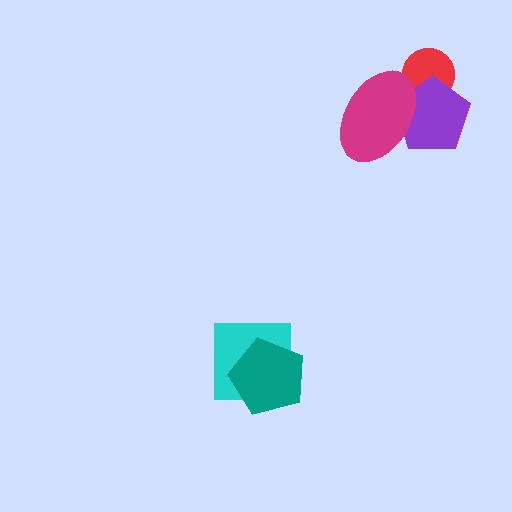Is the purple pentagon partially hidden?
Yes, it is partially covered by another shape.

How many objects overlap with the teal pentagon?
1 object overlaps with the teal pentagon.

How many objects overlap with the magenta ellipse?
2 objects overlap with the magenta ellipse.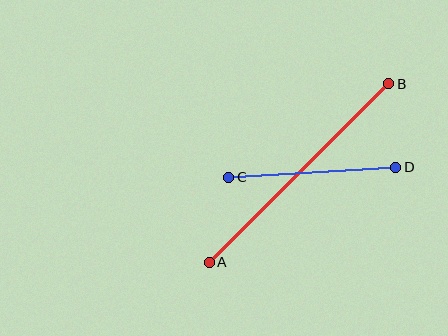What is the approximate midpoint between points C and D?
The midpoint is at approximately (312, 172) pixels.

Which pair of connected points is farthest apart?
Points A and B are farthest apart.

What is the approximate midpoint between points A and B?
The midpoint is at approximately (299, 173) pixels.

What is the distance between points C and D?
The distance is approximately 167 pixels.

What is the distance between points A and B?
The distance is approximately 253 pixels.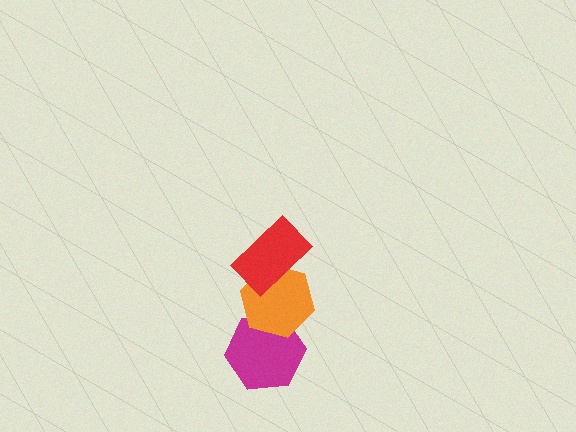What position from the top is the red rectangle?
The red rectangle is 1st from the top.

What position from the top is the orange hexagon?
The orange hexagon is 2nd from the top.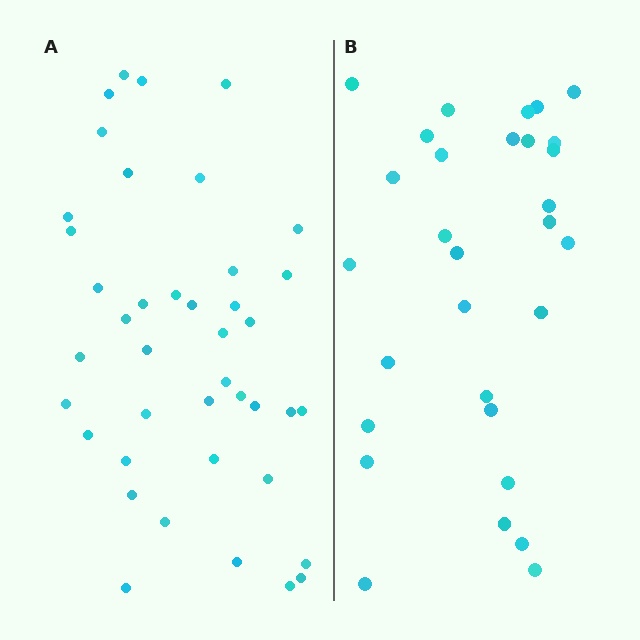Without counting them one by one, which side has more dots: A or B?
Region A (the left region) has more dots.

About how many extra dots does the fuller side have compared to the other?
Region A has roughly 12 or so more dots than region B.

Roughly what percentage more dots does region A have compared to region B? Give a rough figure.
About 35% more.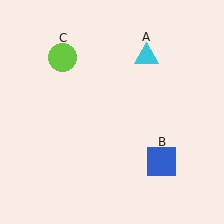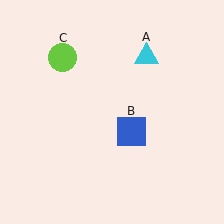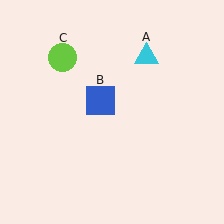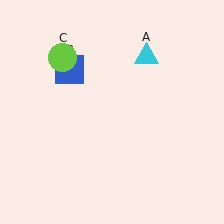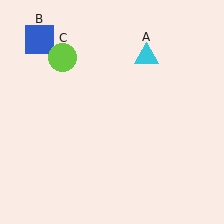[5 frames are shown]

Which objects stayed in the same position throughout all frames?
Cyan triangle (object A) and lime circle (object C) remained stationary.